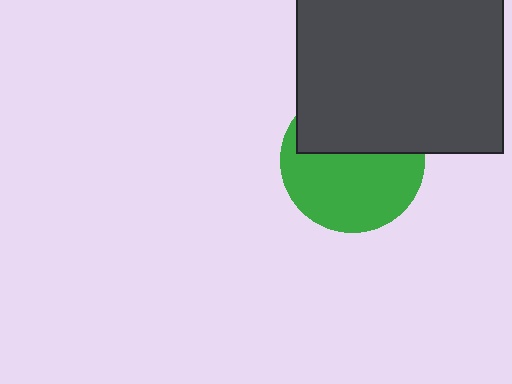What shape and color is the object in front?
The object in front is a dark gray rectangle.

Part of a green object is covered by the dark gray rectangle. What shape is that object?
It is a circle.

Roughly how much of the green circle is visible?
About half of it is visible (roughly 58%).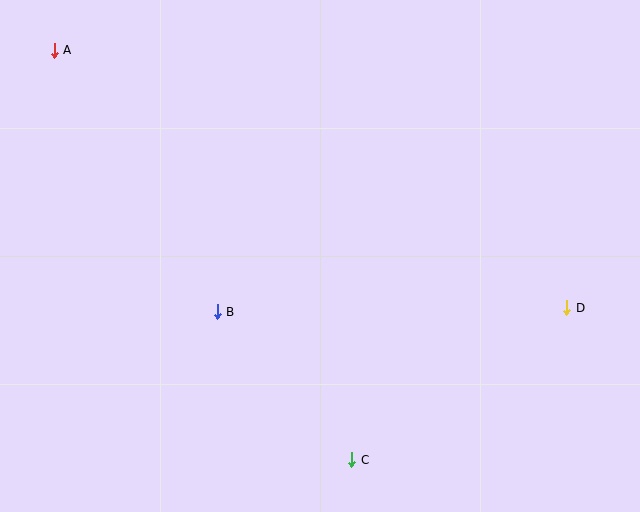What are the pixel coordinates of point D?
Point D is at (567, 308).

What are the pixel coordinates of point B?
Point B is at (217, 312).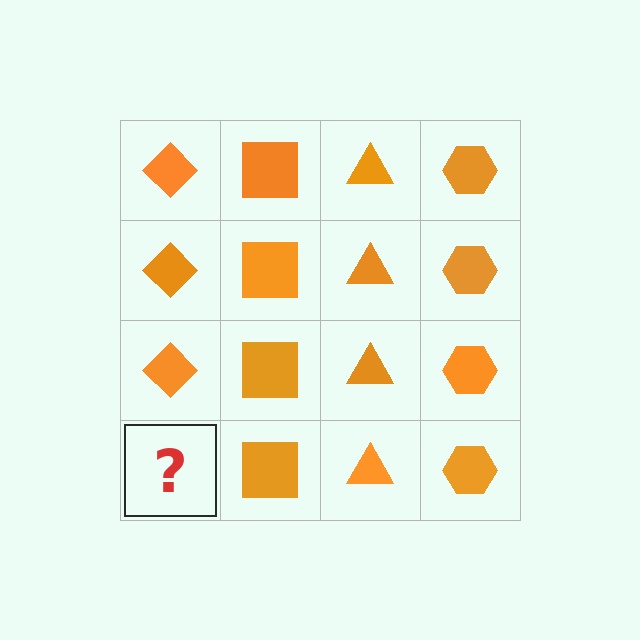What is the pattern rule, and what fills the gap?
The rule is that each column has a consistent shape. The gap should be filled with an orange diamond.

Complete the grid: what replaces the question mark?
The question mark should be replaced with an orange diamond.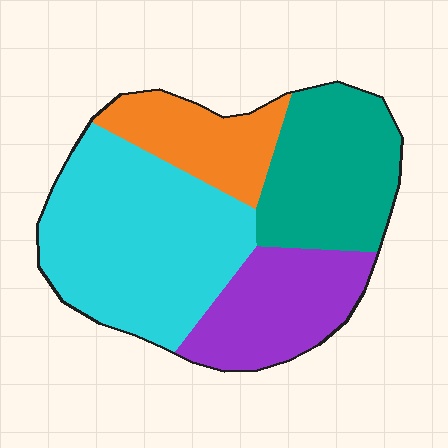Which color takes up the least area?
Orange, at roughly 15%.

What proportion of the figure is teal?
Teal covers about 25% of the figure.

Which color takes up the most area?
Cyan, at roughly 40%.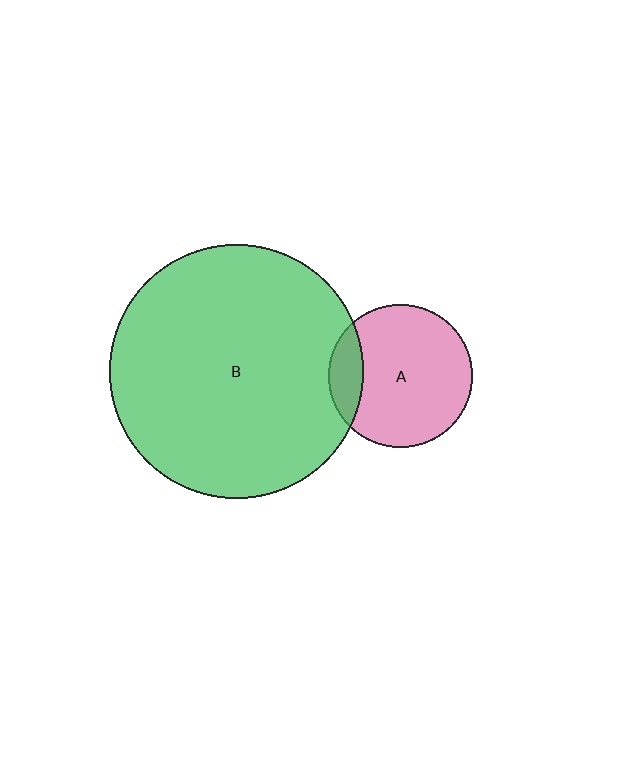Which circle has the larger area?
Circle B (green).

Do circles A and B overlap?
Yes.